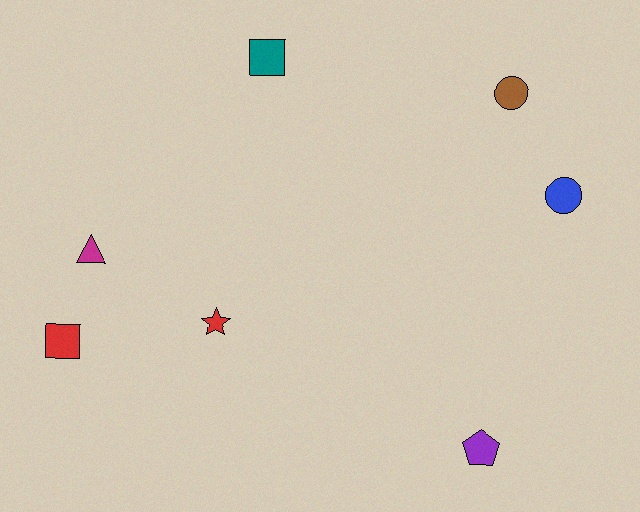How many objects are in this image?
There are 7 objects.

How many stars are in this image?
There is 1 star.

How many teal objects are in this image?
There is 1 teal object.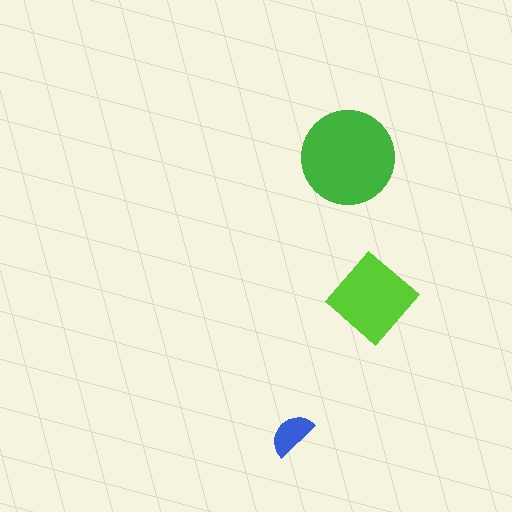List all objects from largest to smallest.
The green circle, the lime diamond, the blue semicircle.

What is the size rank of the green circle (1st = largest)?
1st.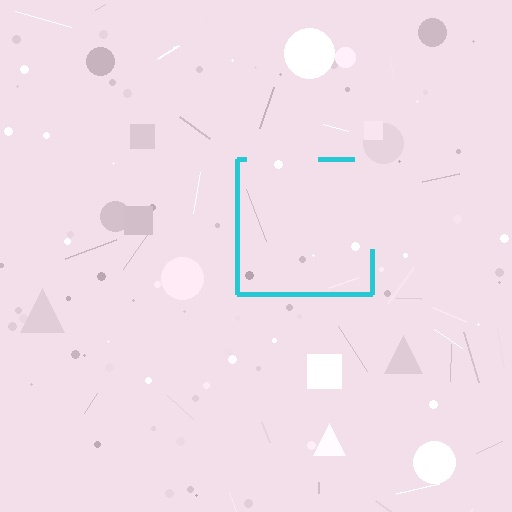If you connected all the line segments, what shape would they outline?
They would outline a square.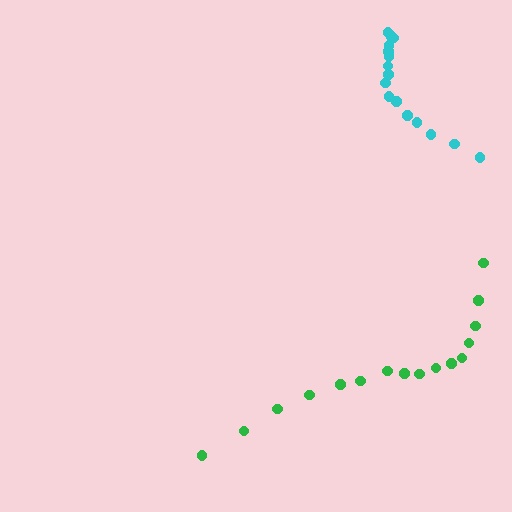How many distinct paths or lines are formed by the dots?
There are 2 distinct paths.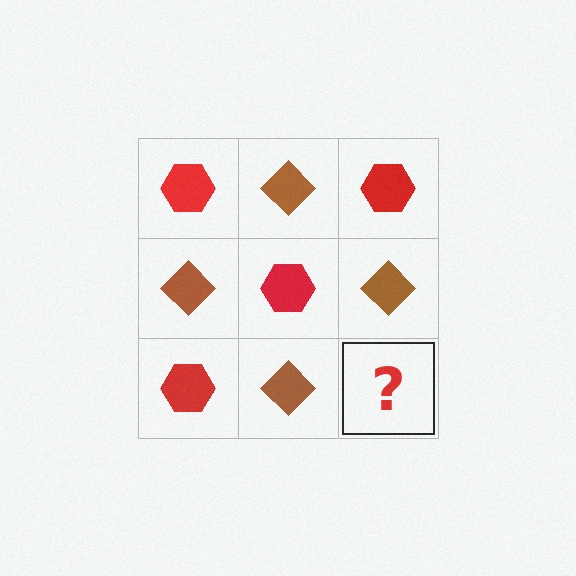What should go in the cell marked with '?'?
The missing cell should contain a red hexagon.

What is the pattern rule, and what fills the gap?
The rule is that it alternates red hexagon and brown diamond in a checkerboard pattern. The gap should be filled with a red hexagon.